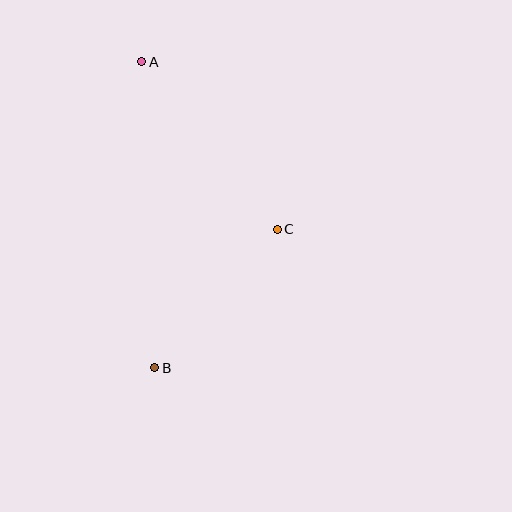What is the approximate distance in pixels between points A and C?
The distance between A and C is approximately 215 pixels.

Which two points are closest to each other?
Points B and C are closest to each other.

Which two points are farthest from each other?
Points A and B are farthest from each other.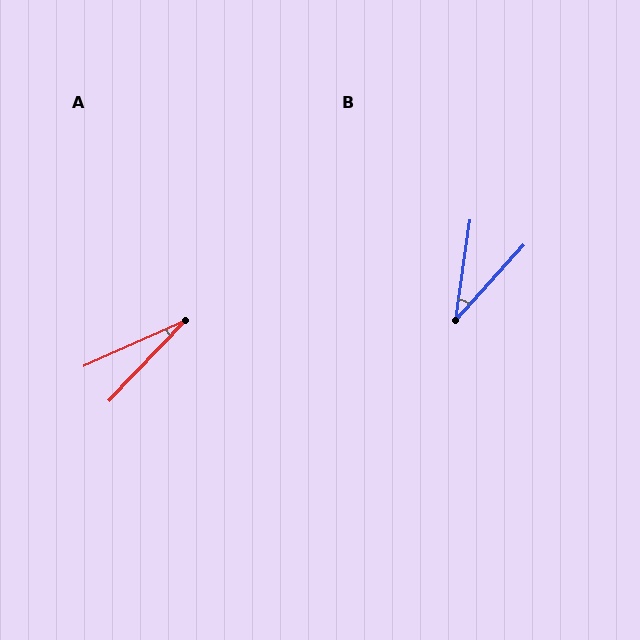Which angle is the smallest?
A, at approximately 22 degrees.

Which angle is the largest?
B, at approximately 34 degrees.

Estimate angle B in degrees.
Approximately 34 degrees.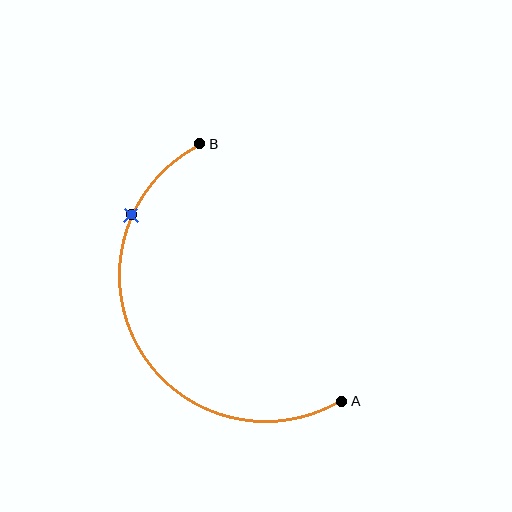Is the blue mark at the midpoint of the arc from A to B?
No. The blue mark lies on the arc but is closer to endpoint B. The arc midpoint would be at the point on the curve equidistant along the arc from both A and B.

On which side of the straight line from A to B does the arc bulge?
The arc bulges to the left of the straight line connecting A and B.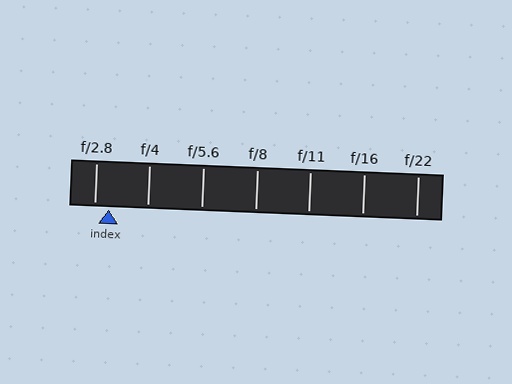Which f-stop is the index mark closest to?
The index mark is closest to f/2.8.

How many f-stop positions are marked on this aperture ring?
There are 7 f-stop positions marked.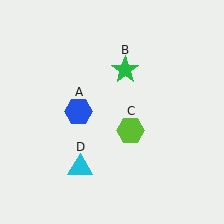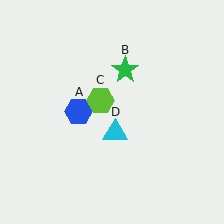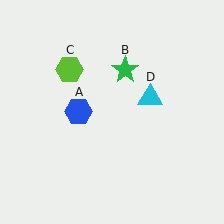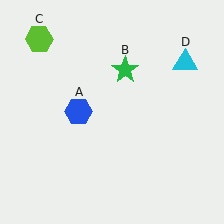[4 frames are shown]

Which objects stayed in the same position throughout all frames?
Blue hexagon (object A) and green star (object B) remained stationary.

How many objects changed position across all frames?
2 objects changed position: lime hexagon (object C), cyan triangle (object D).